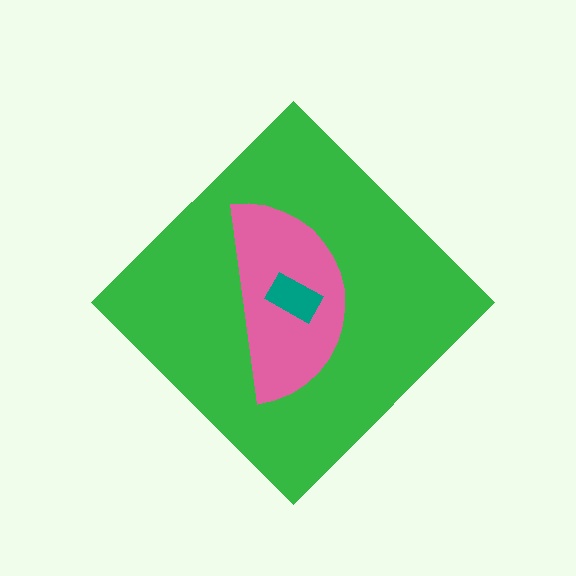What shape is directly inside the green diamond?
The pink semicircle.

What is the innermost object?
The teal rectangle.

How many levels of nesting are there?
3.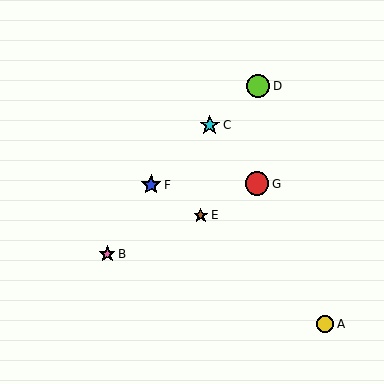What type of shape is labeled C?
Shape C is a cyan star.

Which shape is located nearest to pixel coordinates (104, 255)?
The pink star (labeled B) at (107, 254) is nearest to that location.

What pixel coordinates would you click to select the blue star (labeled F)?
Click at (151, 185) to select the blue star F.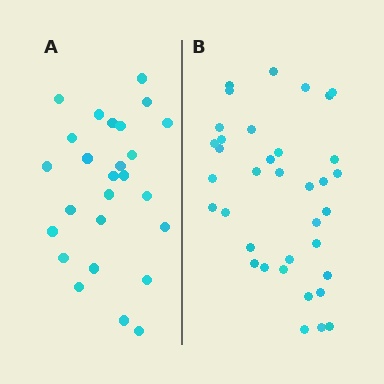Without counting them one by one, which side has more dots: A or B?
Region B (the right region) has more dots.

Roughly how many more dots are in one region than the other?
Region B has roughly 10 or so more dots than region A.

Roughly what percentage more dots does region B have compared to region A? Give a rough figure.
About 40% more.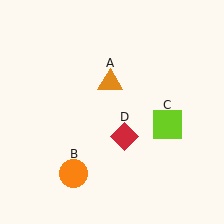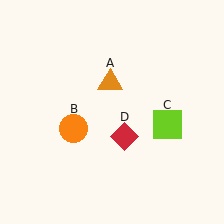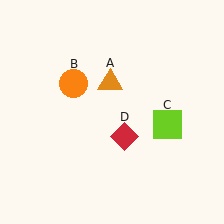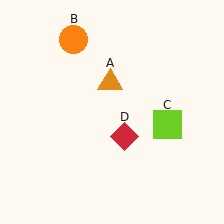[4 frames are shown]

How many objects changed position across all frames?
1 object changed position: orange circle (object B).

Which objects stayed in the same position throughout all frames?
Orange triangle (object A) and lime square (object C) and red diamond (object D) remained stationary.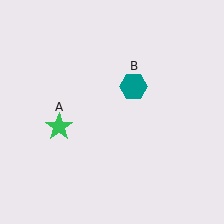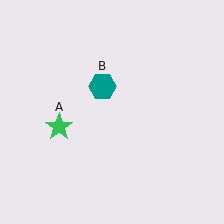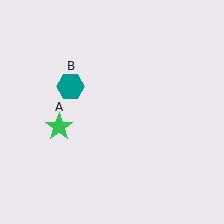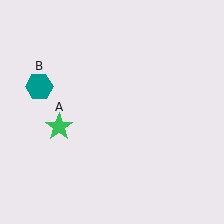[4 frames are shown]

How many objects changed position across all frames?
1 object changed position: teal hexagon (object B).